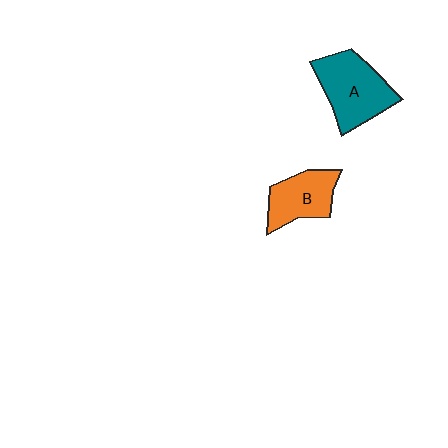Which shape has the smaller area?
Shape B (orange).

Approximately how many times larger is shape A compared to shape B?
Approximately 1.4 times.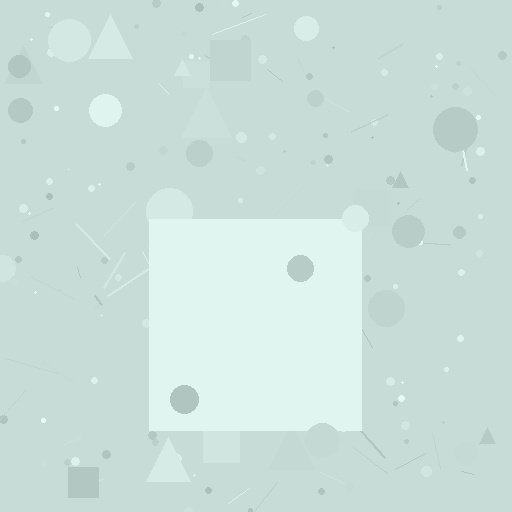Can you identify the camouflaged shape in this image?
The camouflaged shape is a square.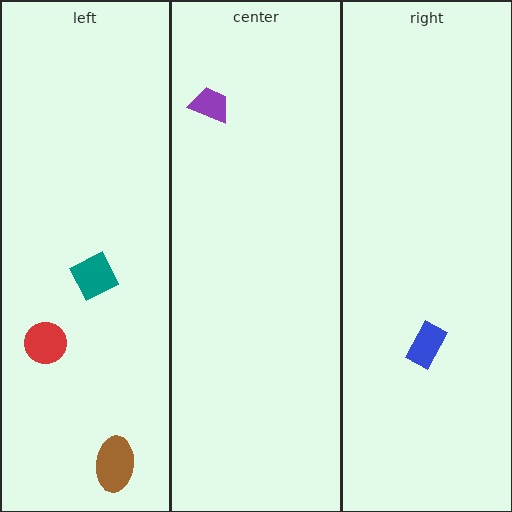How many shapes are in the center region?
1.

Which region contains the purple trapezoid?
The center region.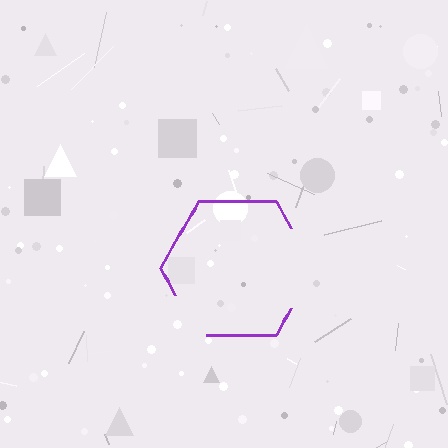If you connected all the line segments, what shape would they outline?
They would outline a hexagon.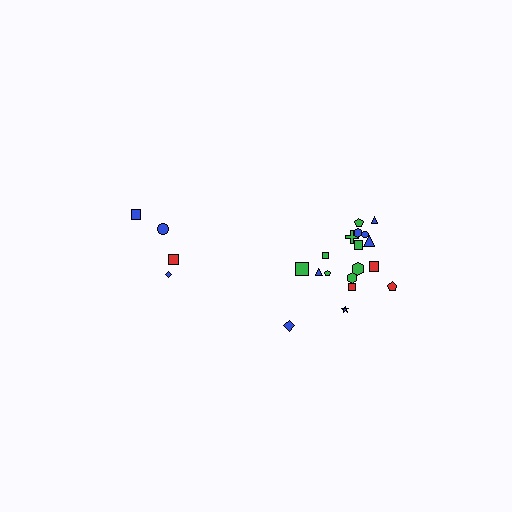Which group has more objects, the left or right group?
The right group.